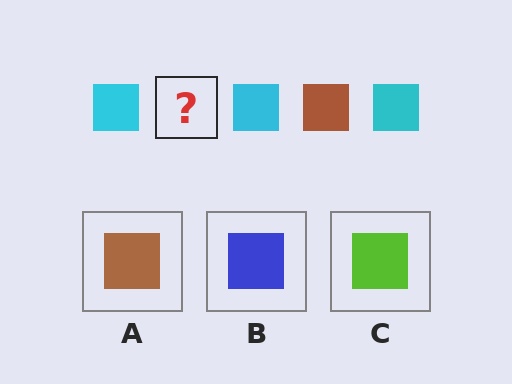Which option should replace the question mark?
Option A.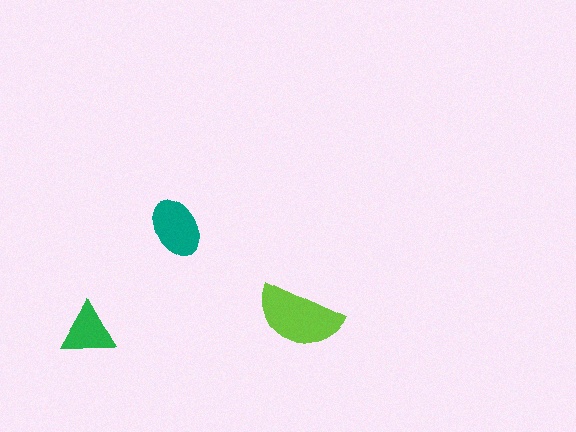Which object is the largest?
The lime semicircle.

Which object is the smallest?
The green triangle.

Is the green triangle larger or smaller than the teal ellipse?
Smaller.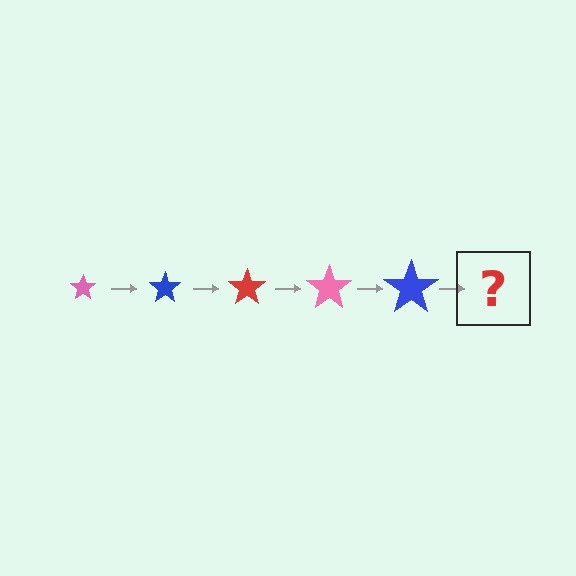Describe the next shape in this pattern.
It should be a red star, larger than the previous one.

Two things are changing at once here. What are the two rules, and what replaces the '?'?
The two rules are that the star grows larger each step and the color cycles through pink, blue, and red. The '?' should be a red star, larger than the previous one.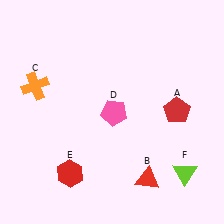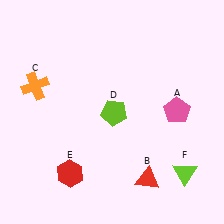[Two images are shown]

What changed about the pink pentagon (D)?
In Image 1, D is pink. In Image 2, it changed to lime.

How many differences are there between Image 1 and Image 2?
There are 2 differences between the two images.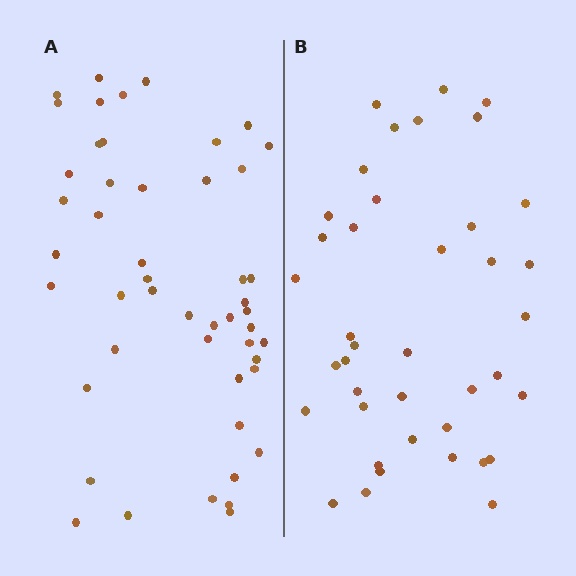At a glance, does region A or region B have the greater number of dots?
Region A (the left region) has more dots.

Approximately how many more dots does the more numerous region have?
Region A has roughly 8 or so more dots than region B.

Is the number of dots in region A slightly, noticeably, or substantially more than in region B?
Region A has only slightly more — the two regions are fairly close. The ratio is roughly 1.2 to 1.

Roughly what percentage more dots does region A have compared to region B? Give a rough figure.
About 20% more.